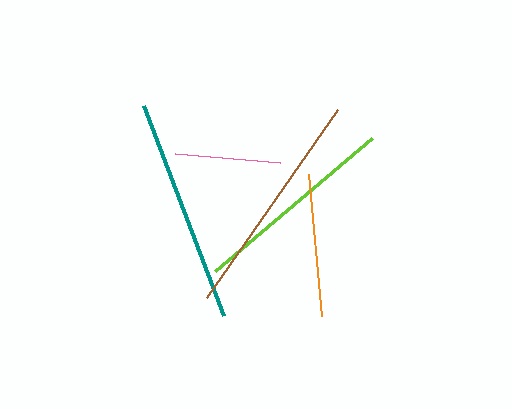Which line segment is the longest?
The brown line is the longest at approximately 230 pixels.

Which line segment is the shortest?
The pink line is the shortest at approximately 105 pixels.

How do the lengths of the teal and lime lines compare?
The teal and lime lines are approximately the same length.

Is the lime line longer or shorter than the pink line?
The lime line is longer than the pink line.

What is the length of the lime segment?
The lime segment is approximately 206 pixels long.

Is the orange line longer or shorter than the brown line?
The brown line is longer than the orange line.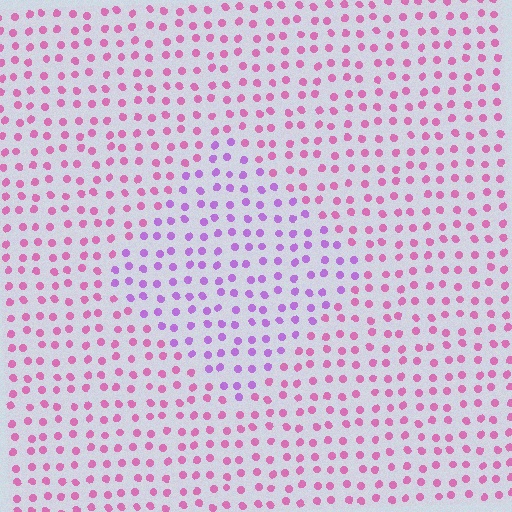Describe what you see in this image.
The image is filled with small pink elements in a uniform arrangement. A diamond-shaped region is visible where the elements are tinted to a slightly different hue, forming a subtle color boundary.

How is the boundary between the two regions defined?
The boundary is defined purely by a slight shift in hue (about 38 degrees). Spacing, size, and orientation are identical on both sides.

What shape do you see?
I see a diamond.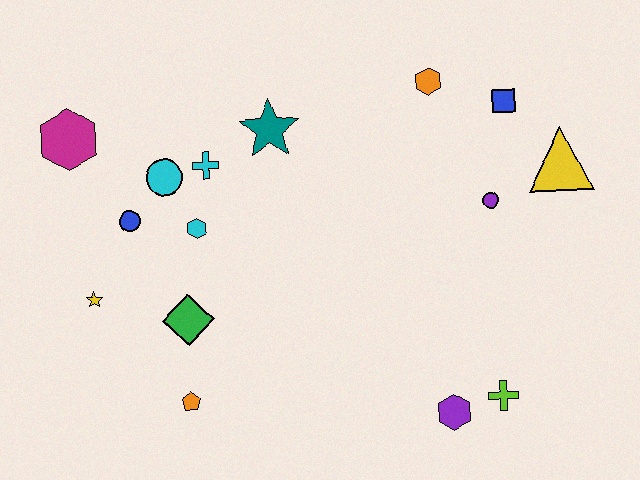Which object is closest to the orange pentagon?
The green diamond is closest to the orange pentagon.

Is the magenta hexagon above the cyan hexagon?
Yes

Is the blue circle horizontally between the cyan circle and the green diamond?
No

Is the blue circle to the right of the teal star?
No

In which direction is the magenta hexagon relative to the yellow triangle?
The magenta hexagon is to the left of the yellow triangle.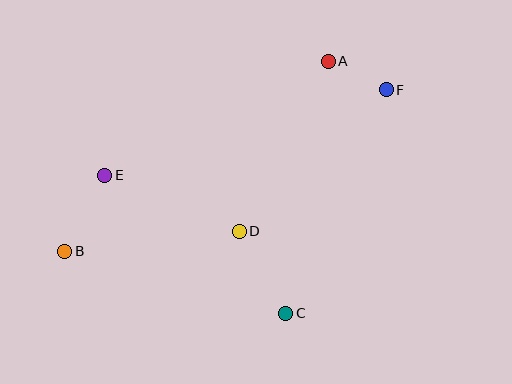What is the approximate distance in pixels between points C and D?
The distance between C and D is approximately 94 pixels.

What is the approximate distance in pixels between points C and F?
The distance between C and F is approximately 245 pixels.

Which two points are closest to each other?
Points A and F are closest to each other.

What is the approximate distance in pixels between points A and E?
The distance between A and E is approximately 251 pixels.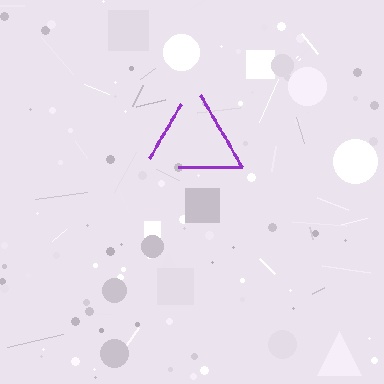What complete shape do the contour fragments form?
The contour fragments form a triangle.